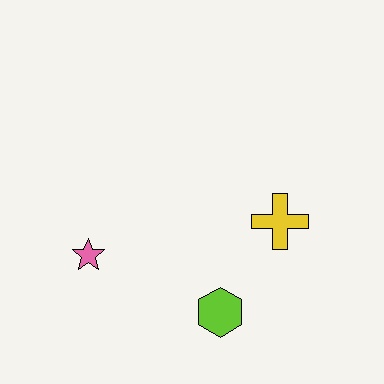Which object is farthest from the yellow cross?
The pink star is farthest from the yellow cross.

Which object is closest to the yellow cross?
The lime hexagon is closest to the yellow cross.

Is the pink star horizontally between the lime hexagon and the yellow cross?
No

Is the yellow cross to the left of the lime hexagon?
No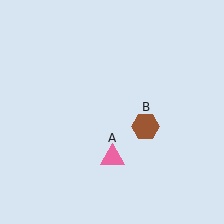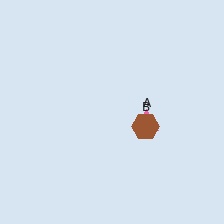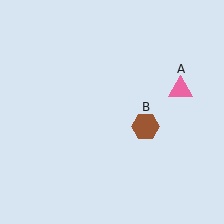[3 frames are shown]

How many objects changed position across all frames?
1 object changed position: pink triangle (object A).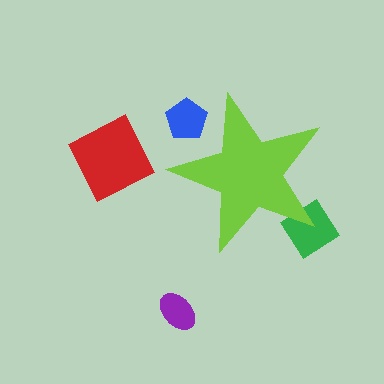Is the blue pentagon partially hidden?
Yes, the blue pentagon is partially hidden behind the lime star.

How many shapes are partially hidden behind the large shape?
2 shapes are partially hidden.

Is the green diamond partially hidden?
Yes, the green diamond is partially hidden behind the lime star.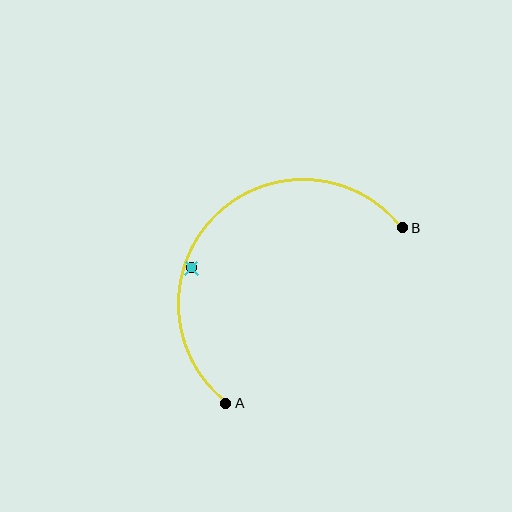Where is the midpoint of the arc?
The arc midpoint is the point on the curve farthest from the straight line joining A and B. It sits above and to the left of that line.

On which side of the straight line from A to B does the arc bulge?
The arc bulges above and to the left of the straight line connecting A and B.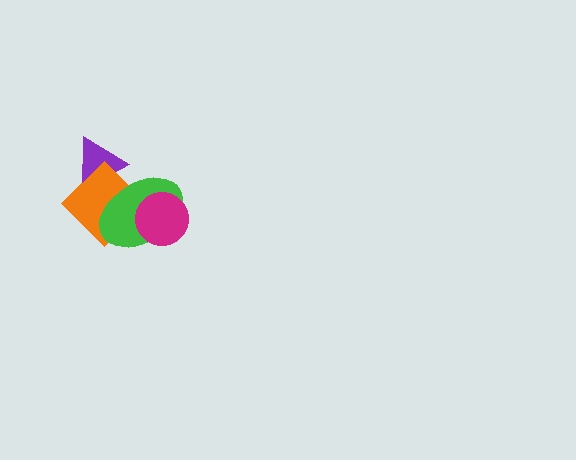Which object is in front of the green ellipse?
The magenta circle is in front of the green ellipse.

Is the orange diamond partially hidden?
Yes, it is partially covered by another shape.